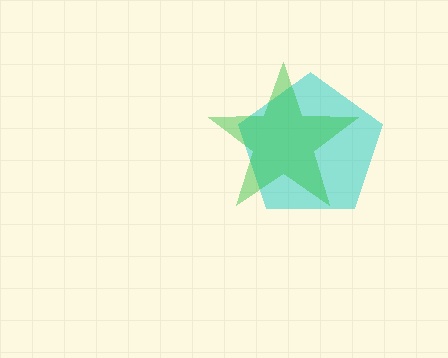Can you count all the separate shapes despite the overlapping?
Yes, there are 2 separate shapes.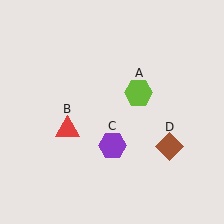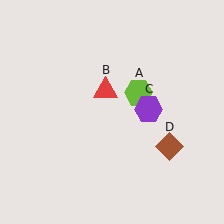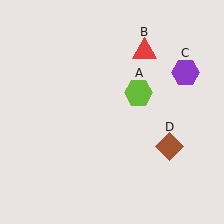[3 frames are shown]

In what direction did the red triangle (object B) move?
The red triangle (object B) moved up and to the right.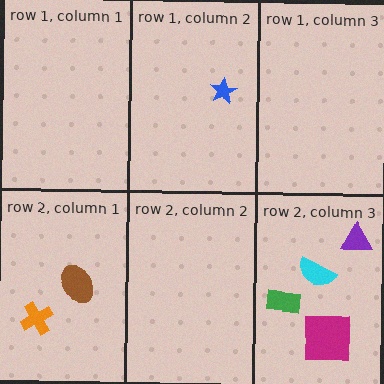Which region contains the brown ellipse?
The row 2, column 1 region.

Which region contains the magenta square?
The row 2, column 3 region.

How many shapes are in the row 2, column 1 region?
2.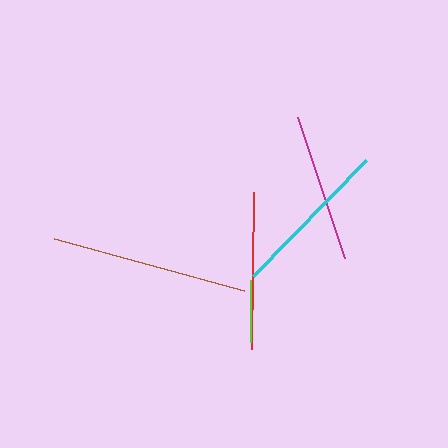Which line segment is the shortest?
The lime line is the shortest at approximately 62 pixels.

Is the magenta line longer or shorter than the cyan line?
The cyan line is longer than the magenta line.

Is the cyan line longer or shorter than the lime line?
The cyan line is longer than the lime line.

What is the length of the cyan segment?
The cyan segment is approximately 163 pixels long.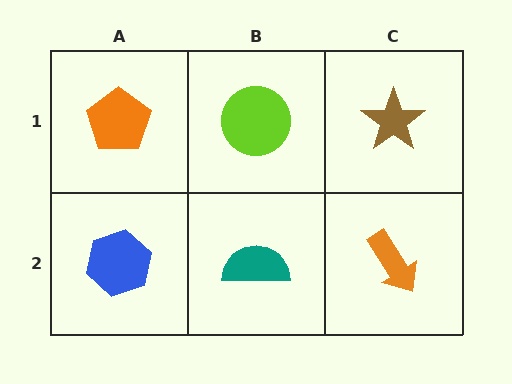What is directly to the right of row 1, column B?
A brown star.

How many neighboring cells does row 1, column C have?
2.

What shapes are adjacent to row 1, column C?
An orange arrow (row 2, column C), a lime circle (row 1, column B).